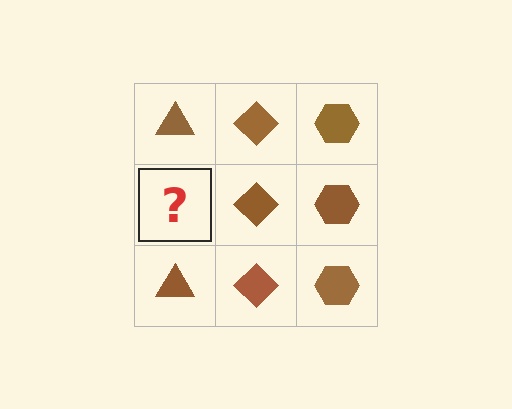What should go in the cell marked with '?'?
The missing cell should contain a brown triangle.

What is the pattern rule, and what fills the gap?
The rule is that each column has a consistent shape. The gap should be filled with a brown triangle.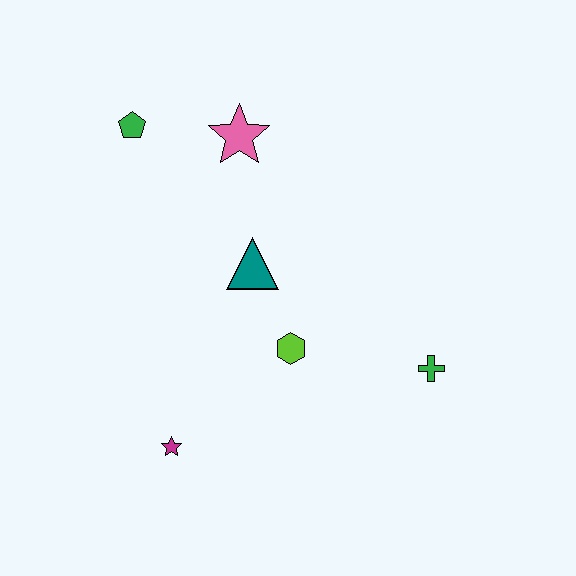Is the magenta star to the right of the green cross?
No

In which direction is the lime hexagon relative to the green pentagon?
The lime hexagon is below the green pentagon.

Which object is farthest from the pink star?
The magenta star is farthest from the pink star.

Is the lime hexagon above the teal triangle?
No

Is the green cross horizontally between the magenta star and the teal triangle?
No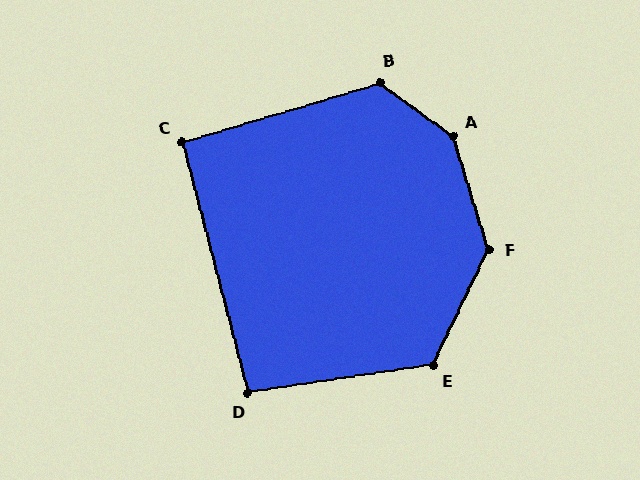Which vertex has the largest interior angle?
A, at approximately 144 degrees.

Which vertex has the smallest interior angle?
C, at approximately 92 degrees.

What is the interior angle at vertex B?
Approximately 127 degrees (obtuse).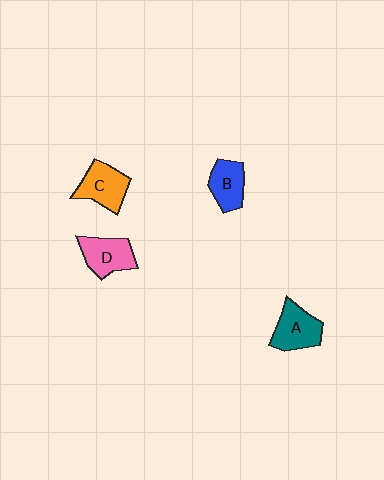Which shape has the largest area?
Shape A (teal).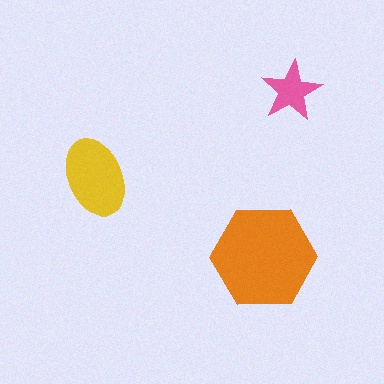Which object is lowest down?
The orange hexagon is bottommost.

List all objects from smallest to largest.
The pink star, the yellow ellipse, the orange hexagon.